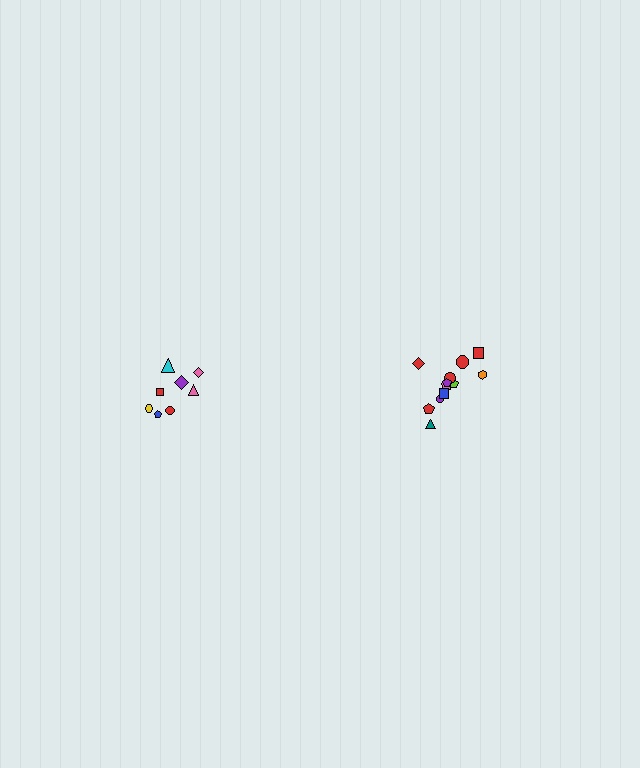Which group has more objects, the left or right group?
The right group.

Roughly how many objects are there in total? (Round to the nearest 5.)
Roughly 20 objects in total.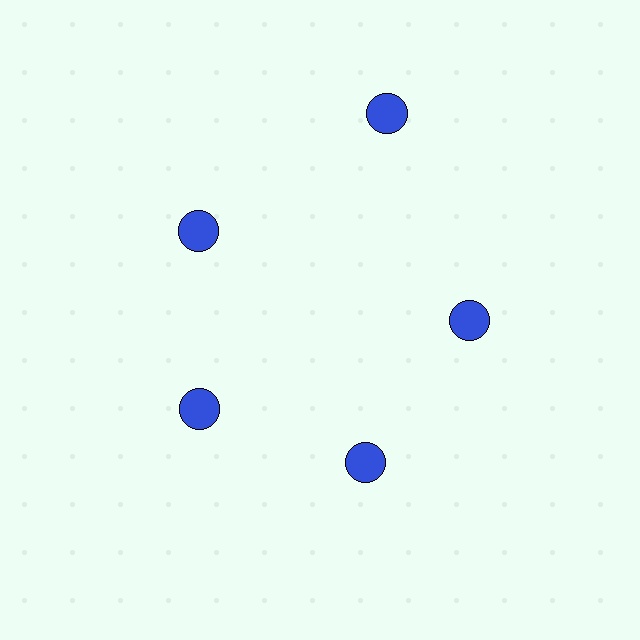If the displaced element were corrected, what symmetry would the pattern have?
It would have 5-fold rotational symmetry — the pattern would map onto itself every 72 degrees.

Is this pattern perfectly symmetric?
No. The 5 blue circles are arranged in a ring, but one element near the 1 o'clock position is pushed outward from the center, breaking the 5-fold rotational symmetry.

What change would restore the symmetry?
The symmetry would be restored by moving it inward, back onto the ring so that all 5 circles sit at equal angles and equal distance from the center.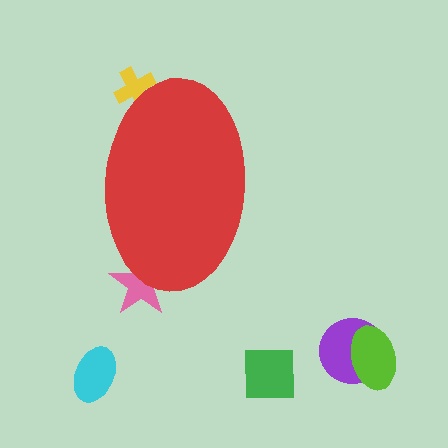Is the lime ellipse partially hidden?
No, the lime ellipse is fully visible.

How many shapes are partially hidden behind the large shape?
2 shapes are partially hidden.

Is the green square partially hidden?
No, the green square is fully visible.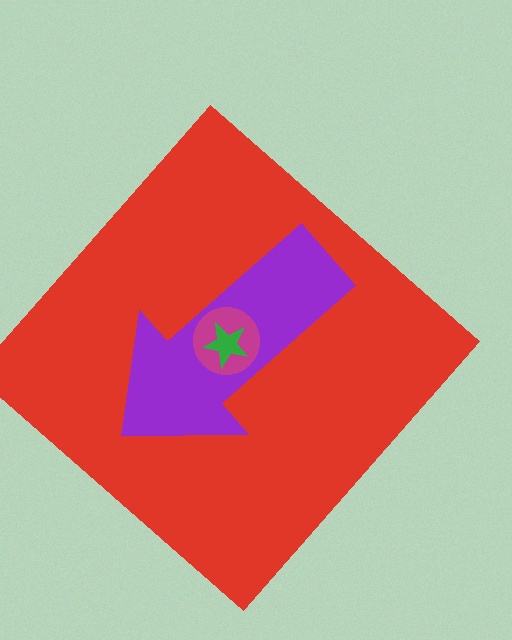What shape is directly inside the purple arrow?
The magenta circle.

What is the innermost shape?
The green star.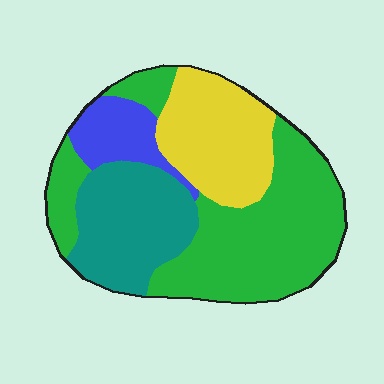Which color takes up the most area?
Green, at roughly 45%.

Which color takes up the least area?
Blue, at roughly 10%.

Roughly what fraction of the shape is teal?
Teal takes up about one quarter (1/4) of the shape.